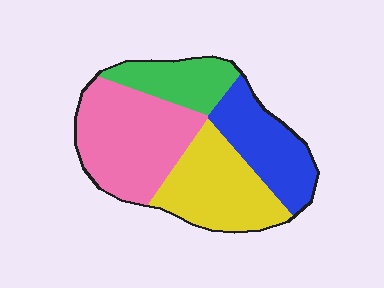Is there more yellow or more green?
Yellow.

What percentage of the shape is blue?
Blue covers 22% of the shape.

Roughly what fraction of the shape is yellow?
Yellow covers 27% of the shape.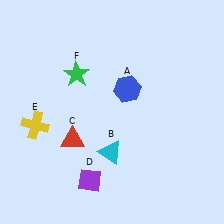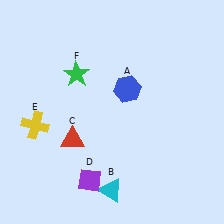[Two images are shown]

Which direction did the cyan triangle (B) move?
The cyan triangle (B) moved down.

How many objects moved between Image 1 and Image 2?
1 object moved between the two images.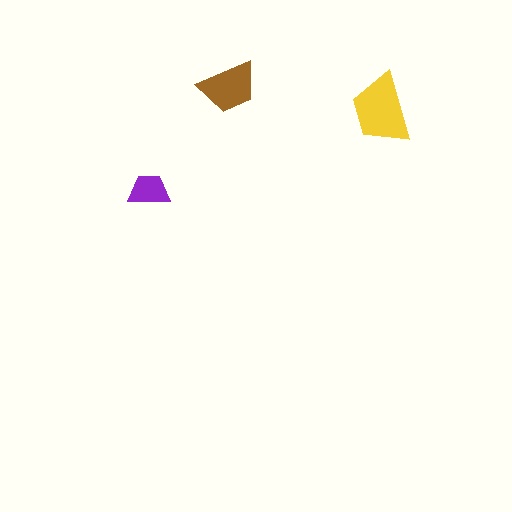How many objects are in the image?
There are 3 objects in the image.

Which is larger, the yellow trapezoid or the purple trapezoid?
The yellow one.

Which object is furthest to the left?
The purple trapezoid is leftmost.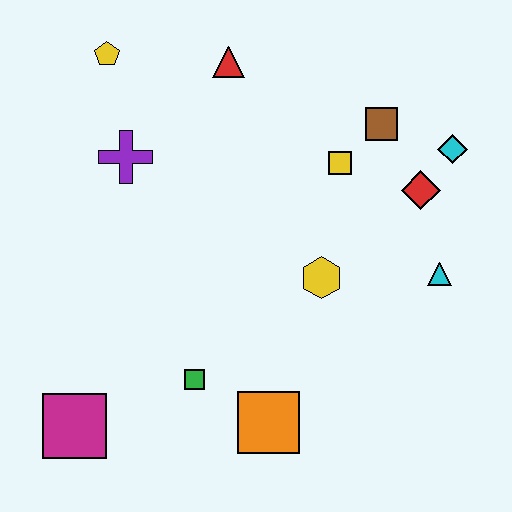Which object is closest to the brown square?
The yellow square is closest to the brown square.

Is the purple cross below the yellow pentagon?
Yes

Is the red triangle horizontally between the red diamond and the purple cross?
Yes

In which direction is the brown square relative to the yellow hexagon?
The brown square is above the yellow hexagon.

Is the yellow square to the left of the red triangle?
No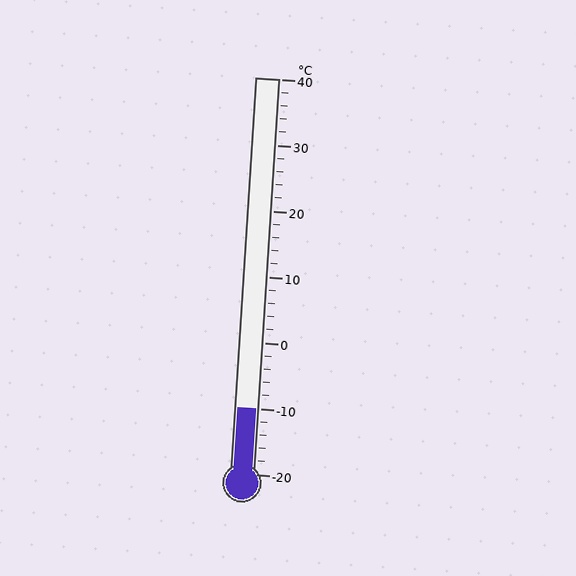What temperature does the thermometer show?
The thermometer shows approximately -10°C.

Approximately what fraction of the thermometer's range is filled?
The thermometer is filled to approximately 15% of its range.